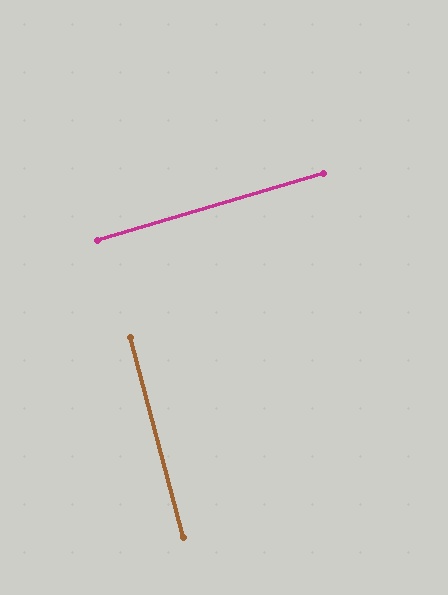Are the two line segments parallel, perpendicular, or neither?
Perpendicular — they meet at approximately 88°.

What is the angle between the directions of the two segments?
Approximately 88 degrees.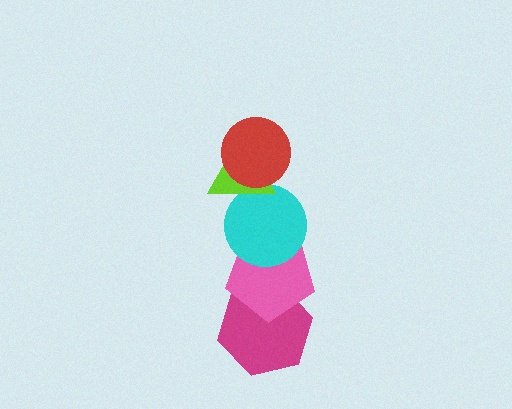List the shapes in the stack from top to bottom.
From top to bottom: the red circle, the lime triangle, the cyan circle, the pink pentagon, the magenta hexagon.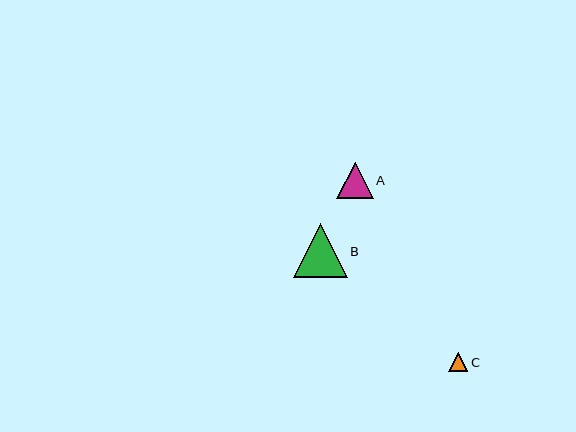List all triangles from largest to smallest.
From largest to smallest: B, A, C.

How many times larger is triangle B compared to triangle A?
Triangle B is approximately 1.5 times the size of triangle A.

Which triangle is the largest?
Triangle B is the largest with a size of approximately 54 pixels.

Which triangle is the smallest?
Triangle C is the smallest with a size of approximately 19 pixels.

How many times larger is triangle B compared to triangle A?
Triangle B is approximately 1.5 times the size of triangle A.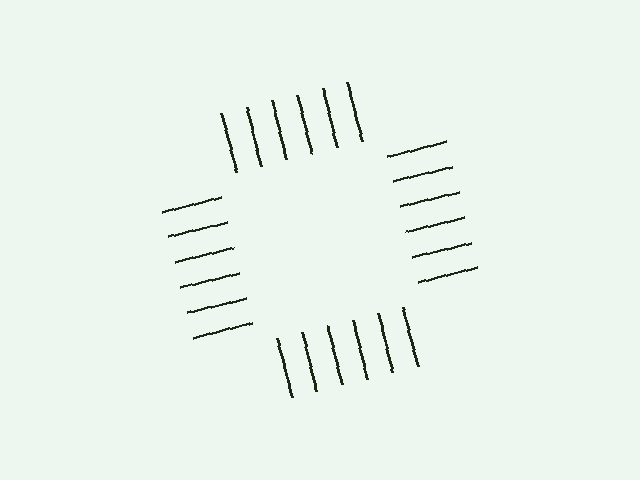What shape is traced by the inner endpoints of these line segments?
An illusory square — the line segments terminate on its edges but no continuous stroke is drawn.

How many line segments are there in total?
24 — 6 along each of the 4 edges.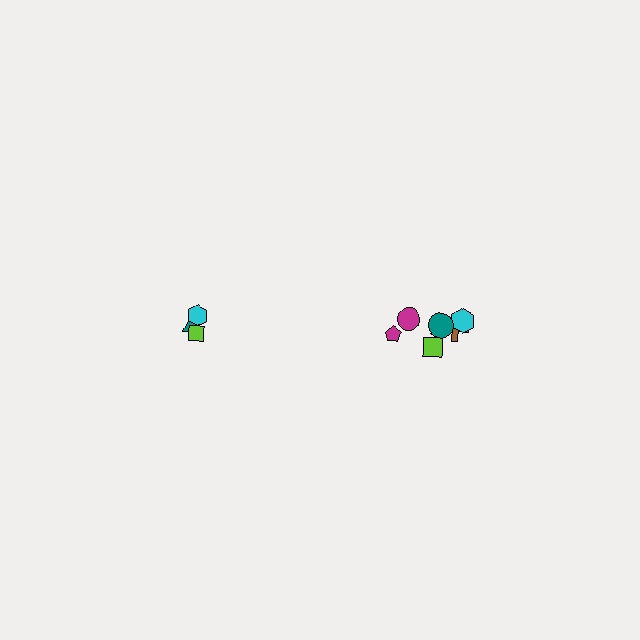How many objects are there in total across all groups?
There are 9 objects.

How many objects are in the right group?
There are 6 objects.